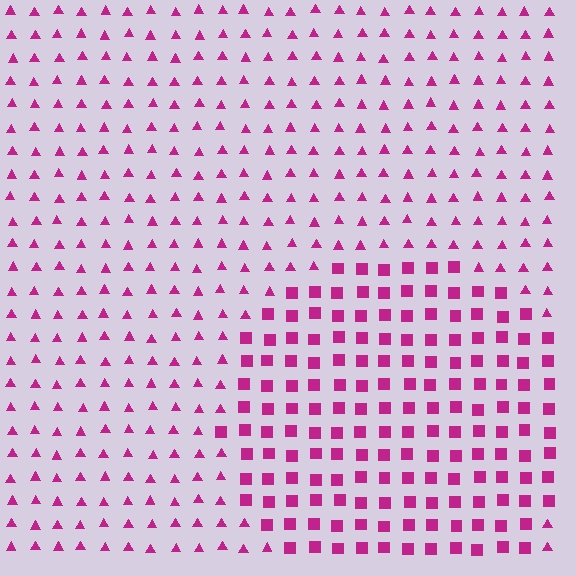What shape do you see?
I see a circle.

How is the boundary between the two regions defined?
The boundary is defined by a change in element shape: squares inside vs. triangles outside. All elements share the same color and spacing.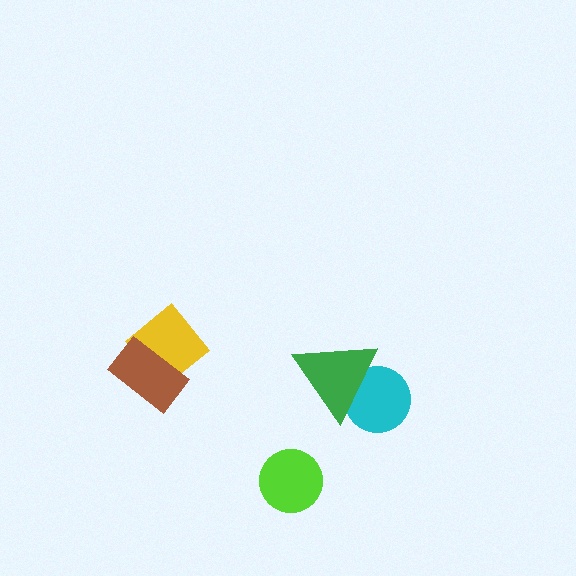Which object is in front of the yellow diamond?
The brown rectangle is in front of the yellow diamond.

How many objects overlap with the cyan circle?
1 object overlaps with the cyan circle.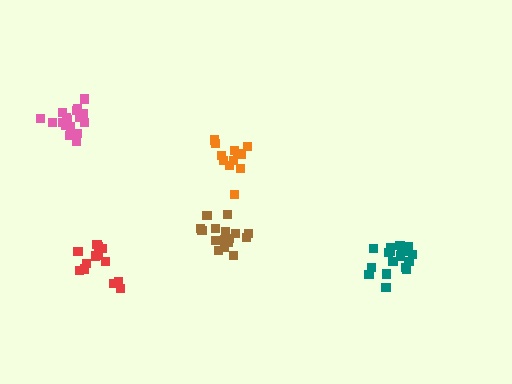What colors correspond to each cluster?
The clusters are colored: orange, teal, red, brown, pink.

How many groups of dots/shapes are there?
There are 5 groups.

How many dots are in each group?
Group 1: 13 dots, Group 2: 18 dots, Group 3: 14 dots, Group 4: 16 dots, Group 5: 17 dots (78 total).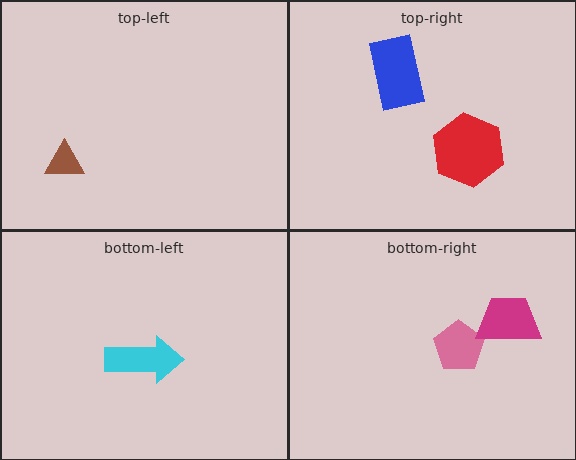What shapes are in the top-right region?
The red hexagon, the blue rectangle.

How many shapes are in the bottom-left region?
1.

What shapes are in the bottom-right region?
The pink pentagon, the magenta trapezoid.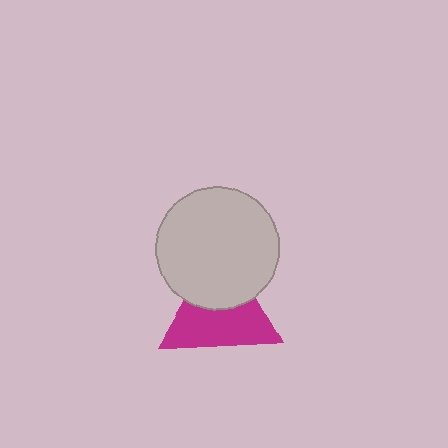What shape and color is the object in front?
The object in front is a light gray circle.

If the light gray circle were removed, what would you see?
You would see the complete magenta triangle.